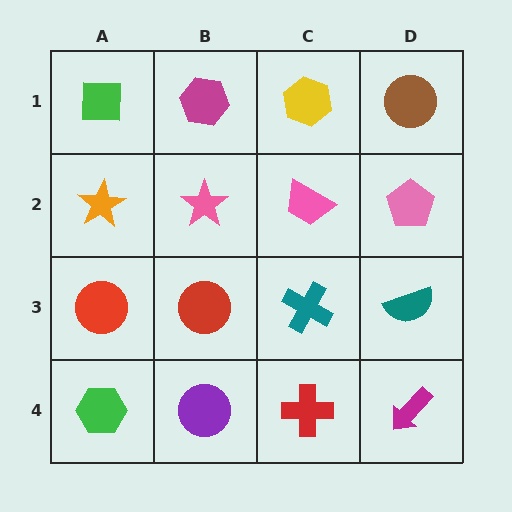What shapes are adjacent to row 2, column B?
A magenta hexagon (row 1, column B), a red circle (row 3, column B), an orange star (row 2, column A), a pink trapezoid (row 2, column C).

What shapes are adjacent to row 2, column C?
A yellow hexagon (row 1, column C), a teal cross (row 3, column C), a pink star (row 2, column B), a pink pentagon (row 2, column D).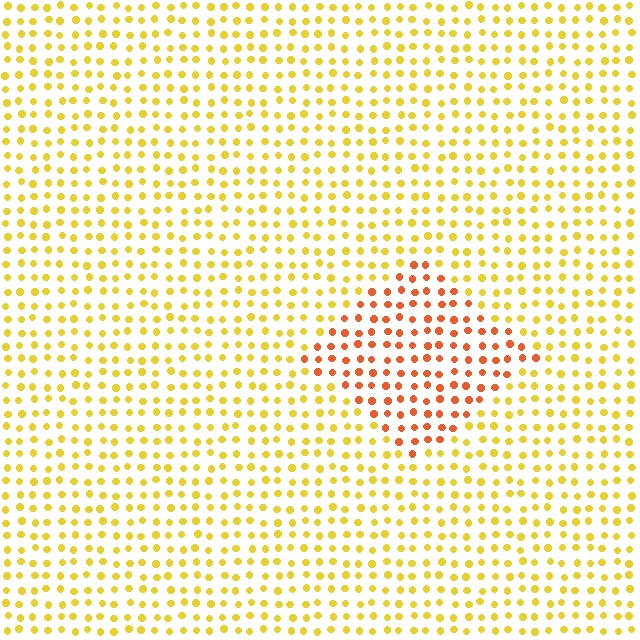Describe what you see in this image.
The image is filled with small yellow elements in a uniform arrangement. A diamond-shaped region is visible where the elements are tinted to a slightly different hue, forming a subtle color boundary.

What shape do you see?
I see a diamond.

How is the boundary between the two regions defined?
The boundary is defined purely by a slight shift in hue (about 39 degrees). Spacing, size, and orientation are identical on both sides.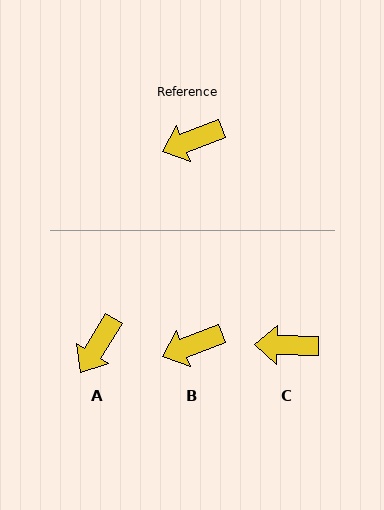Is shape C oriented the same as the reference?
No, it is off by about 23 degrees.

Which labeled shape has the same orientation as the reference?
B.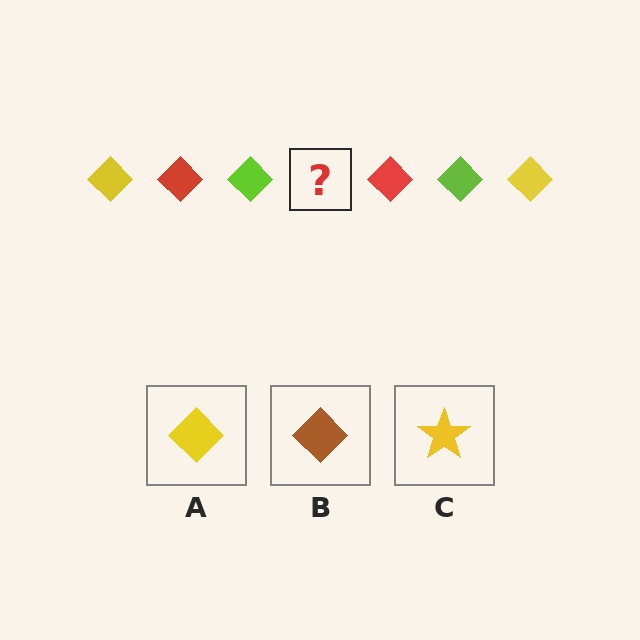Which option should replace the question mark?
Option A.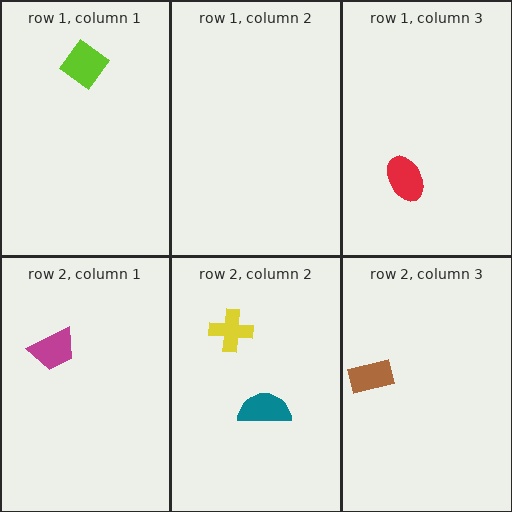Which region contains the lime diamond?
The row 1, column 1 region.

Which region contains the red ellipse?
The row 1, column 3 region.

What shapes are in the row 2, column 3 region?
The brown rectangle.